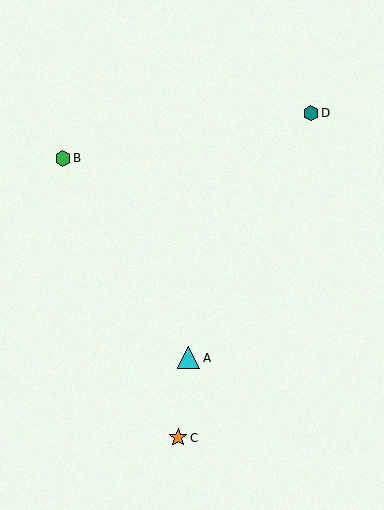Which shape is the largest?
The cyan triangle (labeled A) is the largest.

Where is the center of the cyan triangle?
The center of the cyan triangle is at (189, 358).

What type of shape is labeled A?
Shape A is a cyan triangle.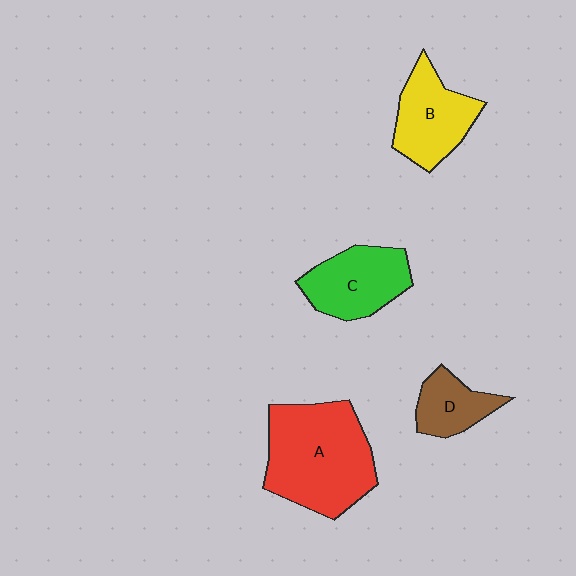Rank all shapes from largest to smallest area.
From largest to smallest: A (red), C (green), B (yellow), D (brown).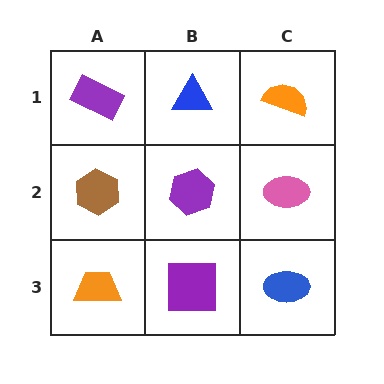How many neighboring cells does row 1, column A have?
2.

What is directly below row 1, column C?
A pink ellipse.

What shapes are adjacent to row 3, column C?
A pink ellipse (row 2, column C), a purple square (row 3, column B).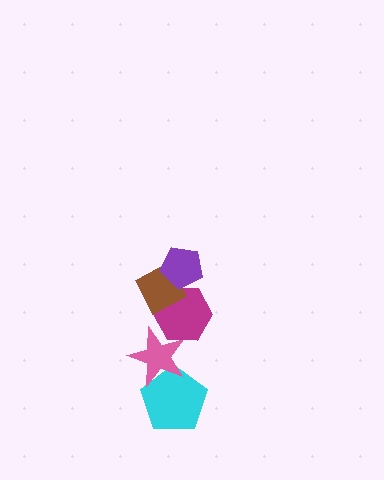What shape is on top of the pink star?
The magenta hexagon is on top of the pink star.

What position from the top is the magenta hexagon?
The magenta hexagon is 3rd from the top.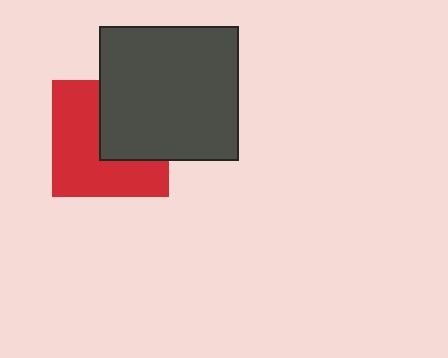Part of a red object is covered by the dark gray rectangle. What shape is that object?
It is a square.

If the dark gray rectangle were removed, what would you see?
You would see the complete red square.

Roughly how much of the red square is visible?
About half of it is visible (roughly 59%).